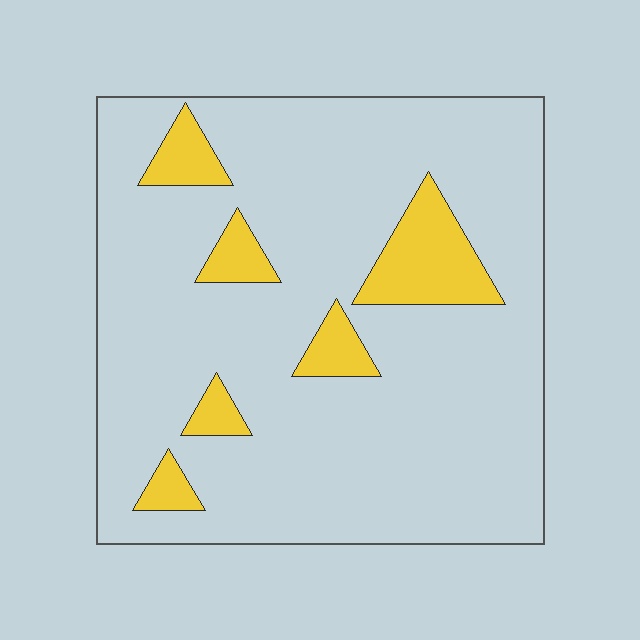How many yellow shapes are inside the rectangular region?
6.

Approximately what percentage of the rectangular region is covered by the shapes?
Approximately 15%.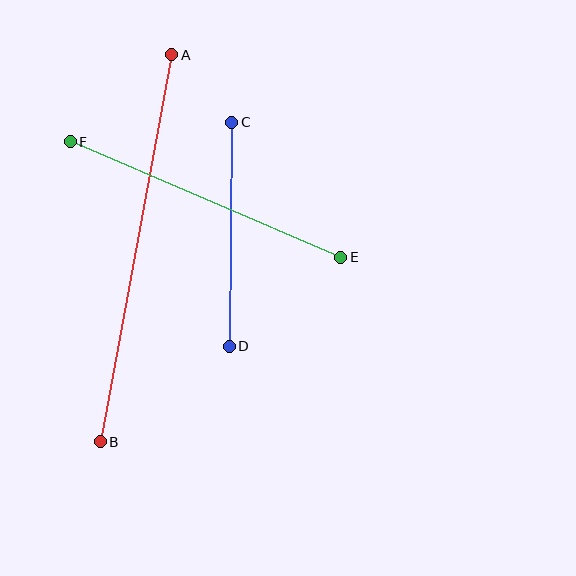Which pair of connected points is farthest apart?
Points A and B are farthest apart.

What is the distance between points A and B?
The distance is approximately 393 pixels.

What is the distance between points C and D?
The distance is approximately 224 pixels.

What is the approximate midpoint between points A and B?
The midpoint is at approximately (136, 248) pixels.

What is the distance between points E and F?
The distance is approximately 294 pixels.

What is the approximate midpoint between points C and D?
The midpoint is at approximately (230, 234) pixels.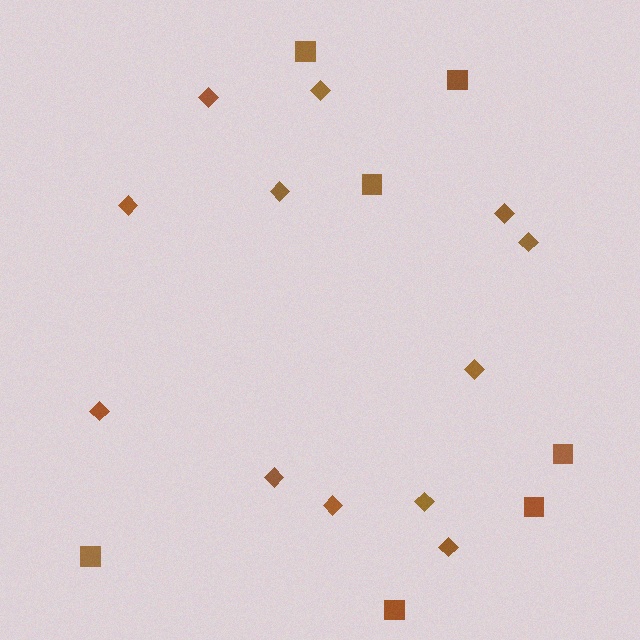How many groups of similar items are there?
There are 2 groups: one group of diamonds (12) and one group of squares (7).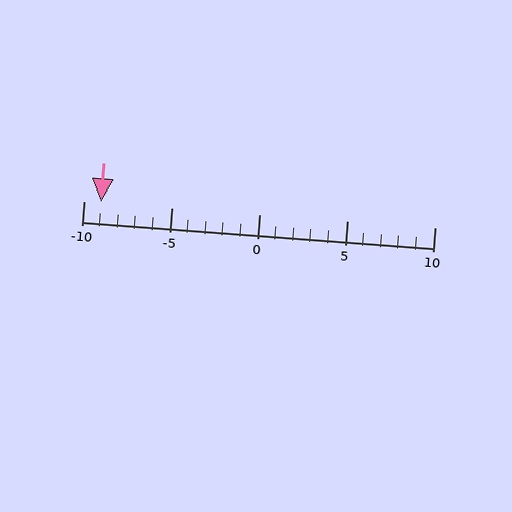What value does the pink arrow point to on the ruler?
The pink arrow points to approximately -9.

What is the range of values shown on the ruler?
The ruler shows values from -10 to 10.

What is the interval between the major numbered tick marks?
The major tick marks are spaced 5 units apart.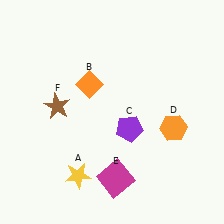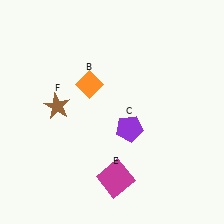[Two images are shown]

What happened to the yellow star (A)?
The yellow star (A) was removed in Image 2. It was in the bottom-left area of Image 1.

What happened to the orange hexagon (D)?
The orange hexagon (D) was removed in Image 2. It was in the bottom-right area of Image 1.